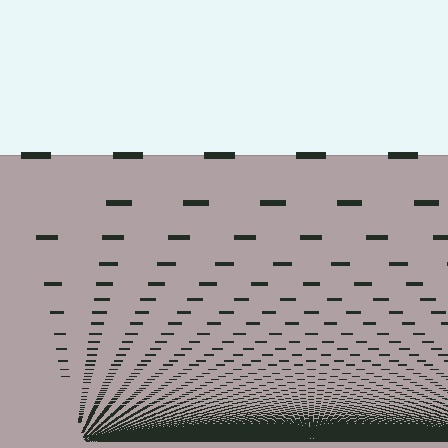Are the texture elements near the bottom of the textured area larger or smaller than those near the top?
Smaller. The gradient is inverted — elements near the bottom are smaller and denser.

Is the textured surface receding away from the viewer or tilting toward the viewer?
The surface appears to tilt toward the viewer. Texture elements get larger and sparser toward the top.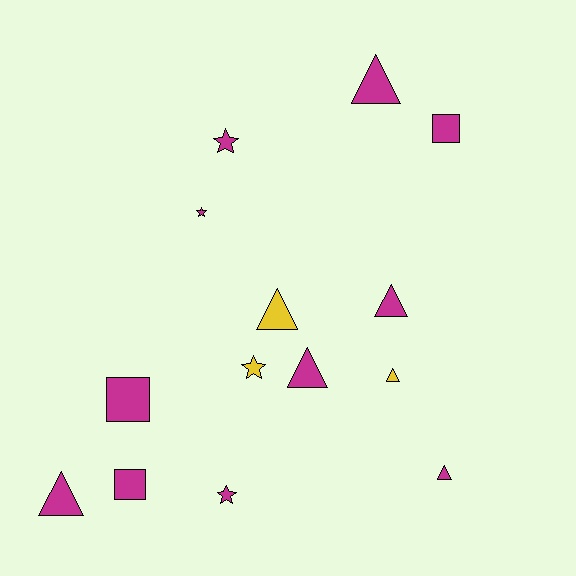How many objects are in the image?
There are 14 objects.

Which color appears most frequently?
Magenta, with 11 objects.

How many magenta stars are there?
There are 3 magenta stars.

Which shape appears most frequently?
Triangle, with 7 objects.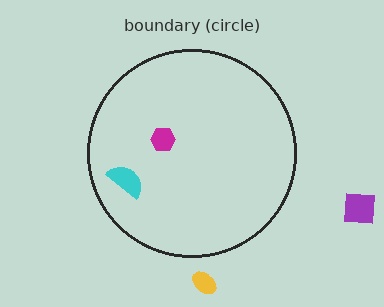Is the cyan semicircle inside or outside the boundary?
Inside.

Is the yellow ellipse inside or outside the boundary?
Outside.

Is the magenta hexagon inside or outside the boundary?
Inside.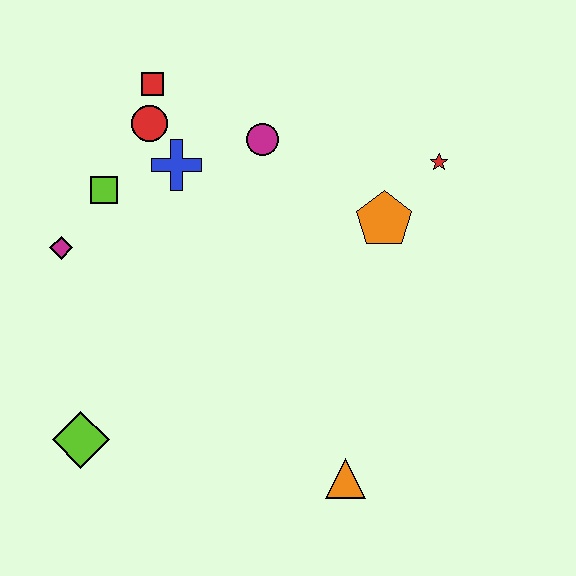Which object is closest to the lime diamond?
The magenta diamond is closest to the lime diamond.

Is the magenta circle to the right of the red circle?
Yes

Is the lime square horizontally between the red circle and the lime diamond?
Yes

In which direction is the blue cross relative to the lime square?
The blue cross is to the right of the lime square.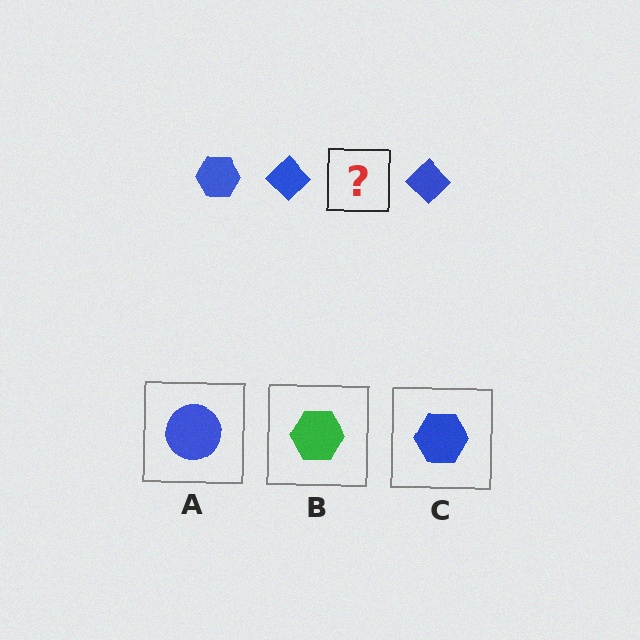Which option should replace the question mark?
Option C.